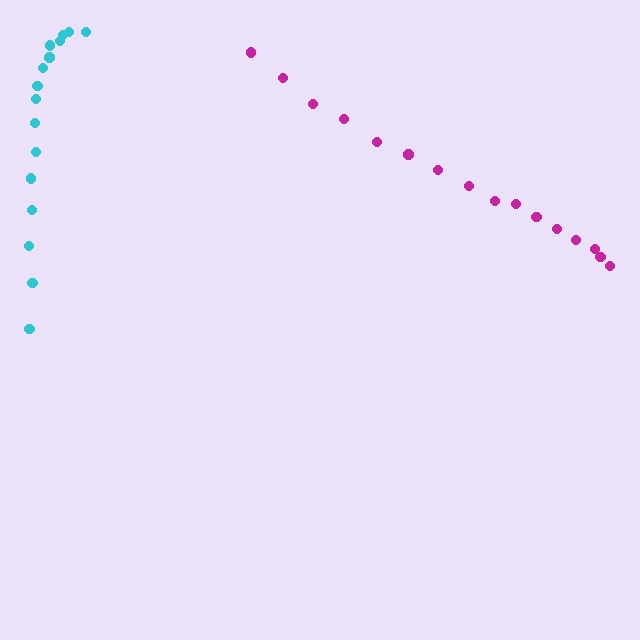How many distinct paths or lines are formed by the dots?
There are 2 distinct paths.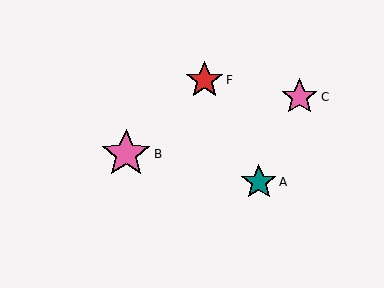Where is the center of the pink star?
The center of the pink star is at (126, 154).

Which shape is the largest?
The pink star (labeled B) is the largest.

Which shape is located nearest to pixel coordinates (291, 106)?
The pink star (labeled C) at (299, 97) is nearest to that location.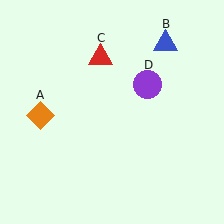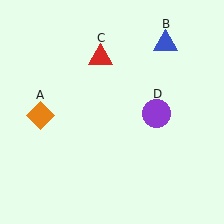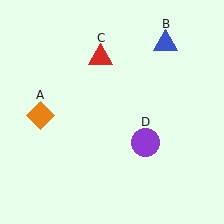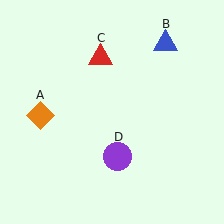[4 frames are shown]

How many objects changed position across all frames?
1 object changed position: purple circle (object D).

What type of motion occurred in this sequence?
The purple circle (object D) rotated clockwise around the center of the scene.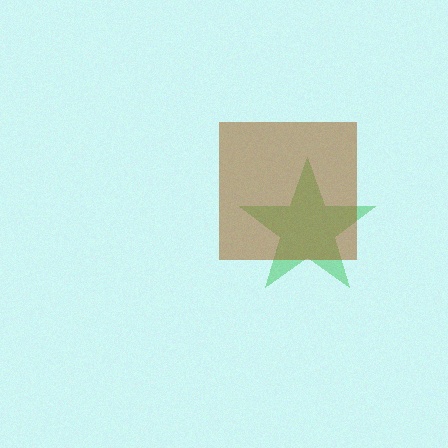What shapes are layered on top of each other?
The layered shapes are: a green star, a brown square.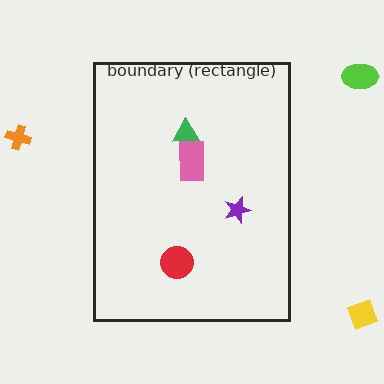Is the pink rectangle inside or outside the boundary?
Inside.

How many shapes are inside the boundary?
4 inside, 3 outside.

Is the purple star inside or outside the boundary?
Inside.